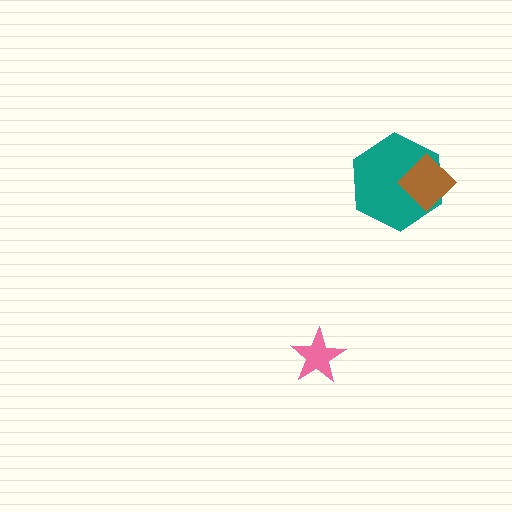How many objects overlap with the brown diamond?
1 object overlaps with the brown diamond.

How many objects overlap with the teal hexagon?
1 object overlaps with the teal hexagon.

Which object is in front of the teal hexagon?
The brown diamond is in front of the teal hexagon.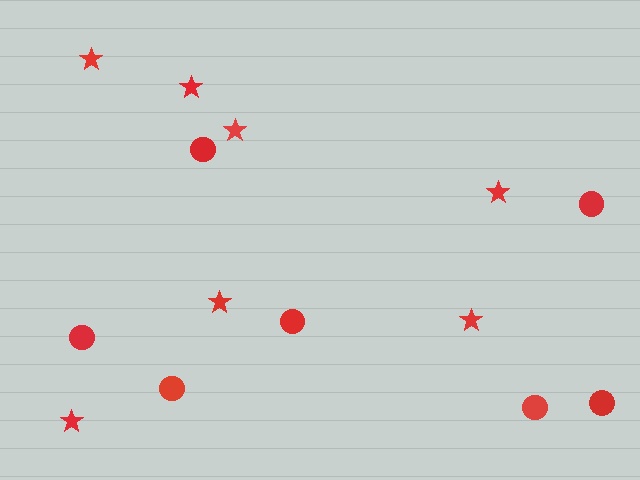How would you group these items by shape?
There are 2 groups: one group of stars (7) and one group of circles (7).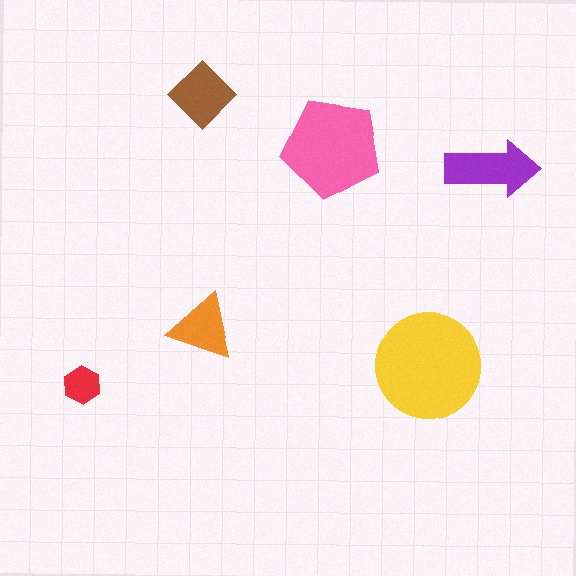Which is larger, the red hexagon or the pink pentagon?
The pink pentagon.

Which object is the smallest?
The red hexagon.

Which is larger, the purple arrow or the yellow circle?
The yellow circle.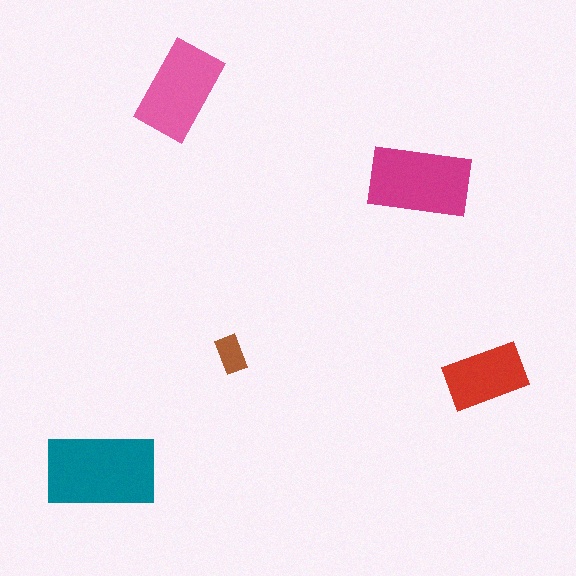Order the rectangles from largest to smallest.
the teal one, the magenta one, the pink one, the red one, the brown one.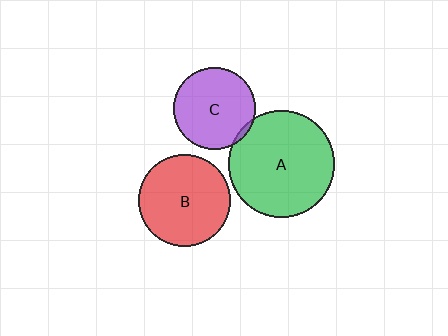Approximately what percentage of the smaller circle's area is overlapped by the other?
Approximately 5%.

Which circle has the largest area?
Circle A (green).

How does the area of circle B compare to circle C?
Approximately 1.3 times.